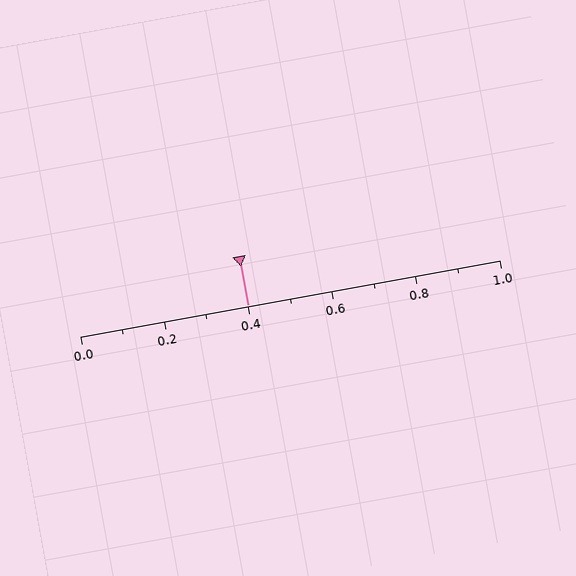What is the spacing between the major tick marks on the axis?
The major ticks are spaced 0.2 apart.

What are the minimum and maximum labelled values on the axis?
The axis runs from 0.0 to 1.0.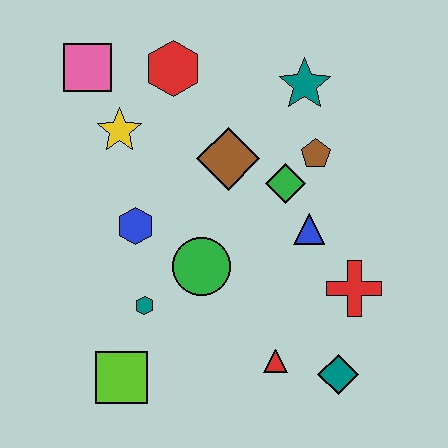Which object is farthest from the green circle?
The pink square is farthest from the green circle.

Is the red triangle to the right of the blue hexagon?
Yes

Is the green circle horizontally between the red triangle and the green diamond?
No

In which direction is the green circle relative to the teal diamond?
The green circle is to the left of the teal diamond.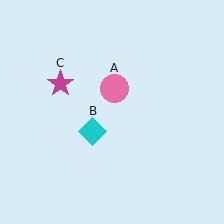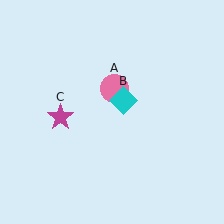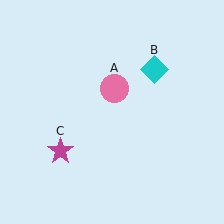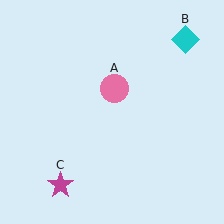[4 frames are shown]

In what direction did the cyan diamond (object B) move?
The cyan diamond (object B) moved up and to the right.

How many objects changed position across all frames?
2 objects changed position: cyan diamond (object B), magenta star (object C).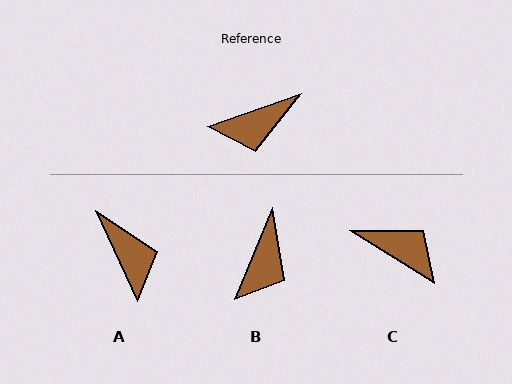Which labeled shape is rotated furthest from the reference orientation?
C, about 129 degrees away.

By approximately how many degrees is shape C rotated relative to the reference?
Approximately 129 degrees counter-clockwise.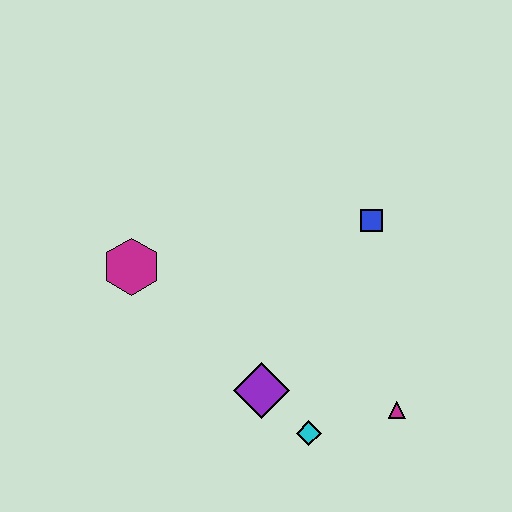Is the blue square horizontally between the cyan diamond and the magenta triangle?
Yes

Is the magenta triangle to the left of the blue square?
No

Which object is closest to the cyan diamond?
The purple diamond is closest to the cyan diamond.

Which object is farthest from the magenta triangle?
The magenta hexagon is farthest from the magenta triangle.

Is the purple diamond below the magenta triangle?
No